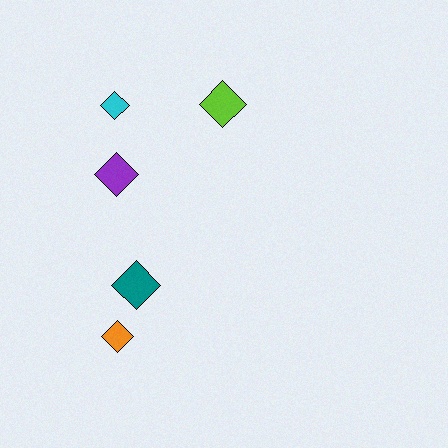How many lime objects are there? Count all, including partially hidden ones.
There is 1 lime object.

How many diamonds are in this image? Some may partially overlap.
There are 5 diamonds.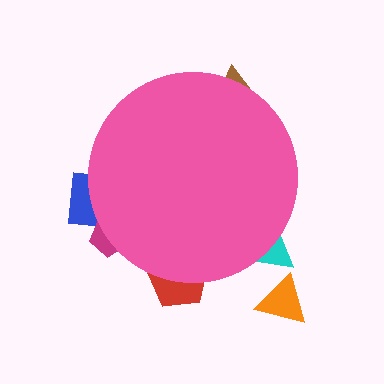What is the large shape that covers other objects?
A pink circle.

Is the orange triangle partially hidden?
No, the orange triangle is fully visible.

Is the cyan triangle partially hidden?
Yes, the cyan triangle is partially hidden behind the pink circle.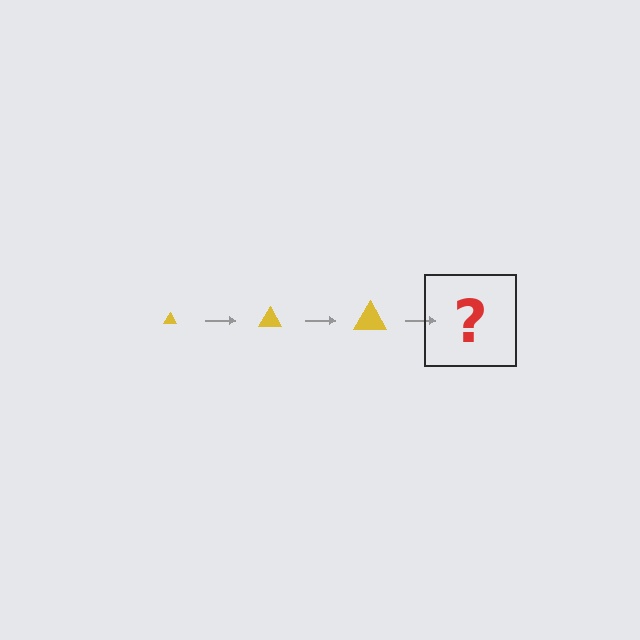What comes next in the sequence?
The next element should be a yellow triangle, larger than the previous one.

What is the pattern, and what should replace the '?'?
The pattern is that the triangle gets progressively larger each step. The '?' should be a yellow triangle, larger than the previous one.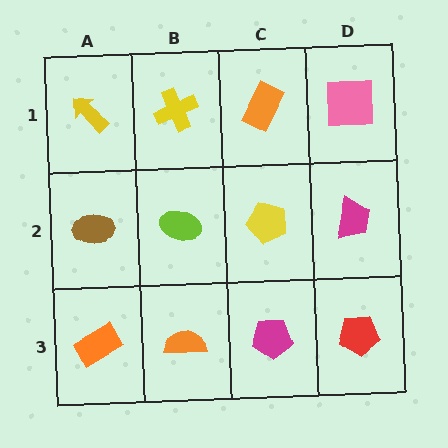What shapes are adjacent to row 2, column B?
A yellow cross (row 1, column B), an orange semicircle (row 3, column B), a brown ellipse (row 2, column A), a yellow pentagon (row 2, column C).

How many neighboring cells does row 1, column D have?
2.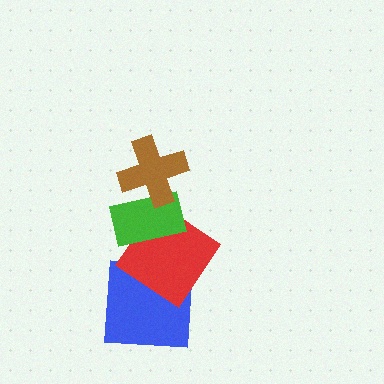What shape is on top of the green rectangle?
The brown cross is on top of the green rectangle.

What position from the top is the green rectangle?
The green rectangle is 2nd from the top.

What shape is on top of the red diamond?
The green rectangle is on top of the red diamond.